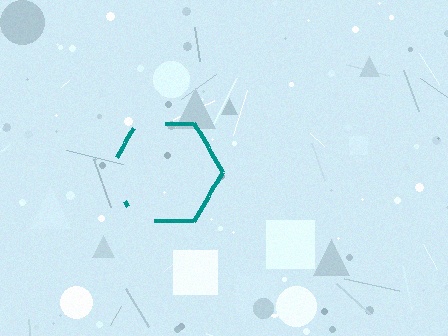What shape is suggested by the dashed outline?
The dashed outline suggests a hexagon.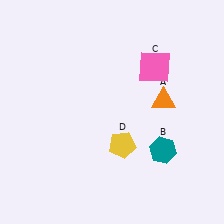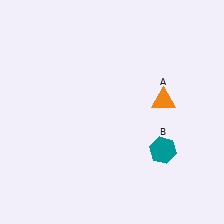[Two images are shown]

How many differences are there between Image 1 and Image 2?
There are 2 differences between the two images.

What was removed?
The yellow pentagon (D), the pink square (C) were removed in Image 2.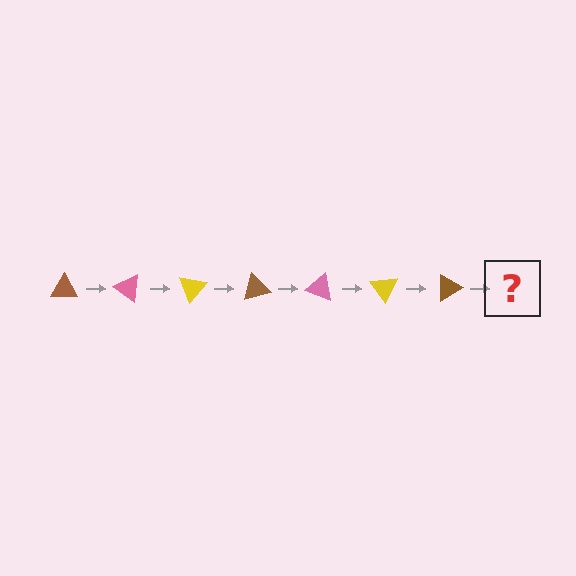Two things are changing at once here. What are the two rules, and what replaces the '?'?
The two rules are that it rotates 35 degrees each step and the color cycles through brown, pink, and yellow. The '?' should be a pink triangle, rotated 245 degrees from the start.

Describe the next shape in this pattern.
It should be a pink triangle, rotated 245 degrees from the start.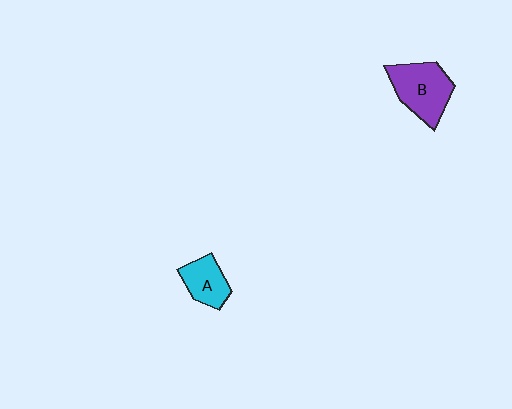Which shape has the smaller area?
Shape A (cyan).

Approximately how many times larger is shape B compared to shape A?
Approximately 1.6 times.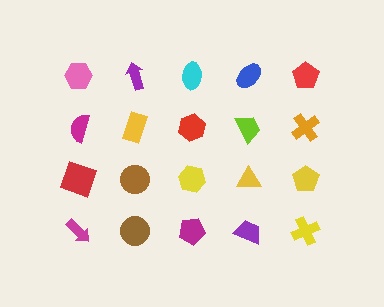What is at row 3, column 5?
A yellow pentagon.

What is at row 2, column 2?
A yellow rectangle.